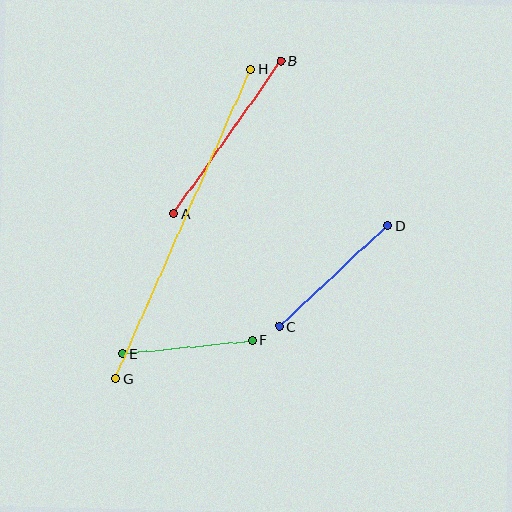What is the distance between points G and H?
The distance is approximately 338 pixels.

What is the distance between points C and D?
The distance is approximately 147 pixels.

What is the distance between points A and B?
The distance is approximately 187 pixels.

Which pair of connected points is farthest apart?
Points G and H are farthest apart.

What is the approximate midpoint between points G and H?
The midpoint is at approximately (184, 224) pixels.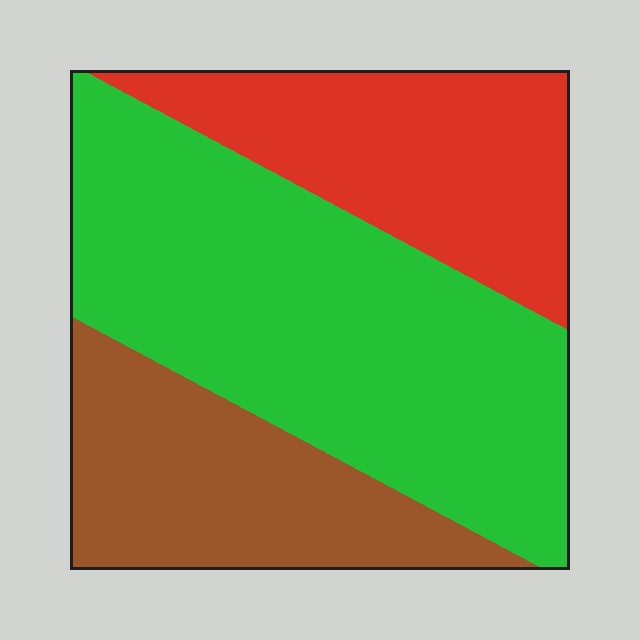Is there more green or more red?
Green.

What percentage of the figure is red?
Red takes up about one quarter (1/4) of the figure.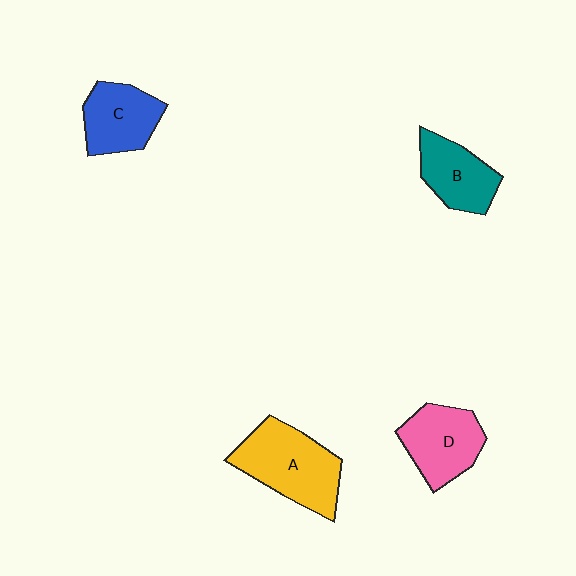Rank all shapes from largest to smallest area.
From largest to smallest: A (yellow), D (pink), C (blue), B (teal).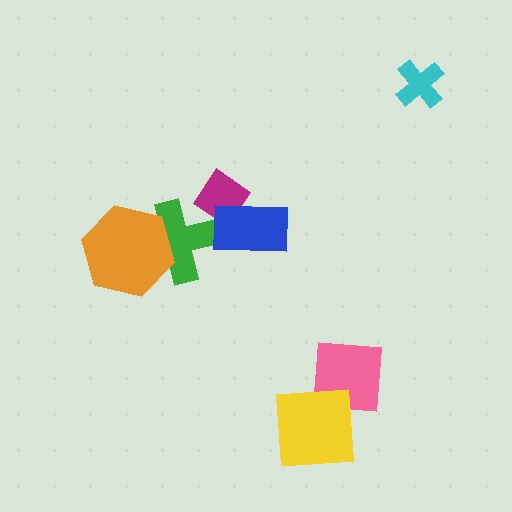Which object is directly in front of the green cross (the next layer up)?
The orange hexagon is directly in front of the green cross.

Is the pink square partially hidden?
Yes, it is partially covered by another shape.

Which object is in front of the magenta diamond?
The blue rectangle is in front of the magenta diamond.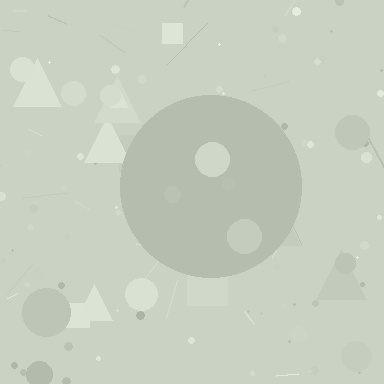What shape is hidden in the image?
A circle is hidden in the image.